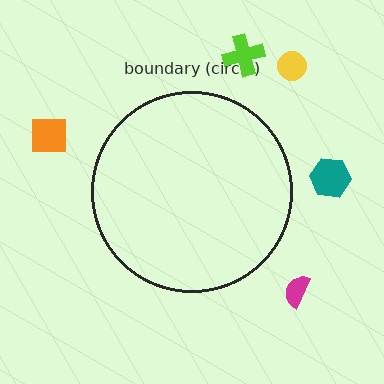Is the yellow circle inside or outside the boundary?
Outside.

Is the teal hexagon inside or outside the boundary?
Outside.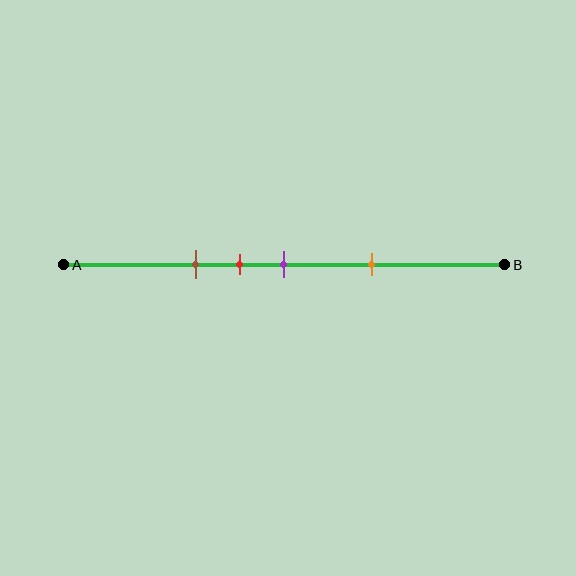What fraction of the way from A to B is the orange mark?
The orange mark is approximately 70% (0.7) of the way from A to B.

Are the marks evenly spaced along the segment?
No, the marks are not evenly spaced.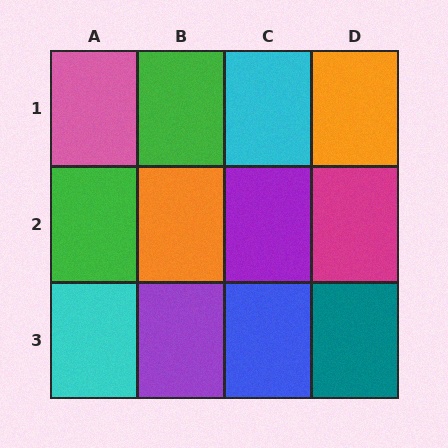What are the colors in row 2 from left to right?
Green, orange, purple, magenta.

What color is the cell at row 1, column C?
Cyan.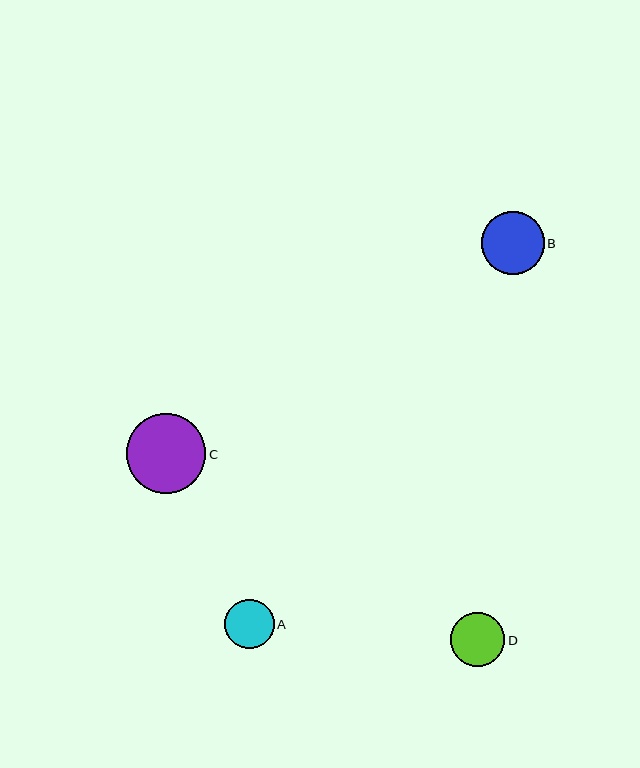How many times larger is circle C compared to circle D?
Circle C is approximately 1.5 times the size of circle D.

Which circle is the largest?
Circle C is the largest with a size of approximately 80 pixels.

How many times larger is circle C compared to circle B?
Circle C is approximately 1.3 times the size of circle B.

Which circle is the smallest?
Circle A is the smallest with a size of approximately 50 pixels.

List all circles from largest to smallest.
From largest to smallest: C, B, D, A.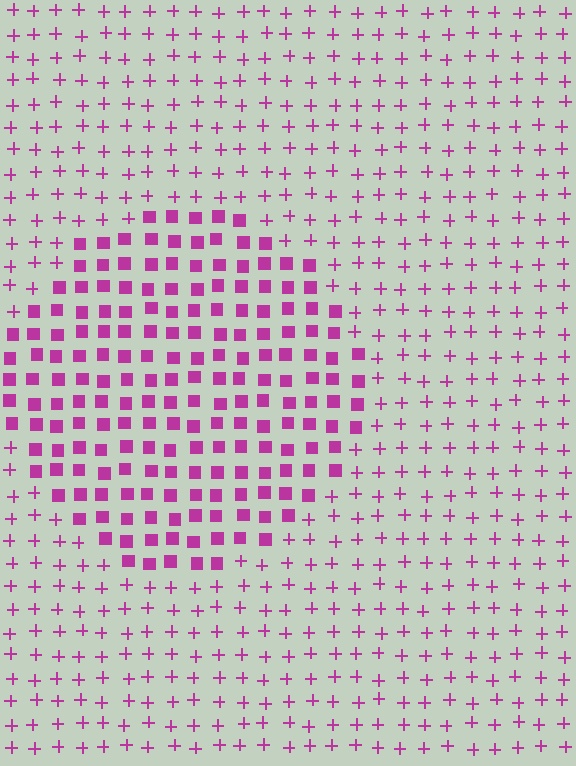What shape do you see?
I see a circle.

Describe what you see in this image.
The image is filled with small magenta elements arranged in a uniform grid. A circle-shaped region contains squares, while the surrounding area contains plus signs. The boundary is defined purely by the change in element shape.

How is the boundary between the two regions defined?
The boundary is defined by a change in element shape: squares inside vs. plus signs outside. All elements share the same color and spacing.